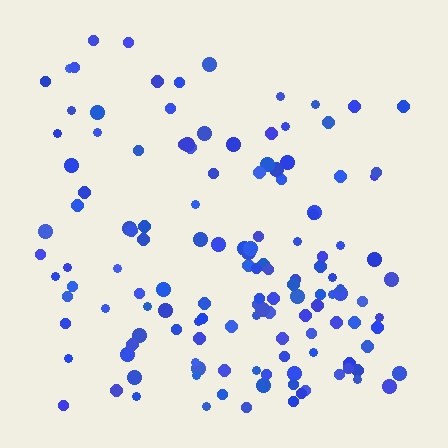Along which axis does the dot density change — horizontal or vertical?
Vertical.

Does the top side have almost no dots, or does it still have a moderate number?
Still a moderate number, just noticeably fewer than the bottom.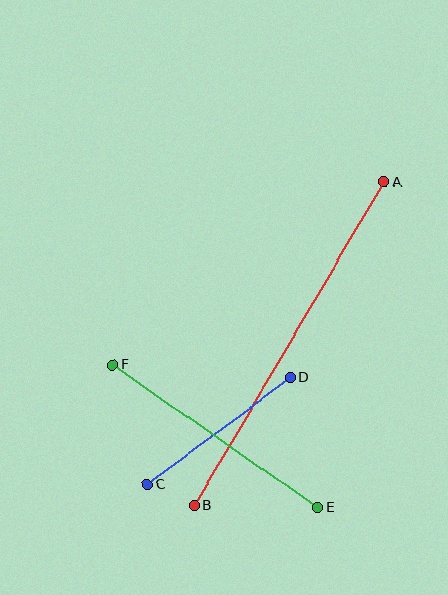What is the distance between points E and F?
The distance is approximately 250 pixels.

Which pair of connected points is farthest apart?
Points A and B are farthest apart.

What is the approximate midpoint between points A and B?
The midpoint is at approximately (289, 344) pixels.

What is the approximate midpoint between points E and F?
The midpoint is at approximately (215, 436) pixels.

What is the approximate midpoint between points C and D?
The midpoint is at approximately (219, 431) pixels.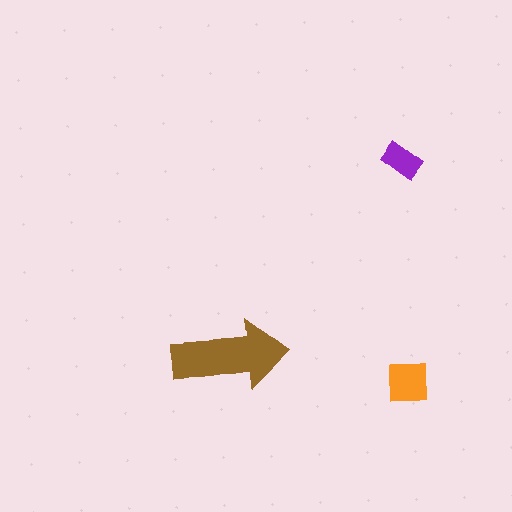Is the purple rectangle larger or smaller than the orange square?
Smaller.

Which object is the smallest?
The purple rectangle.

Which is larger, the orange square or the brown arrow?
The brown arrow.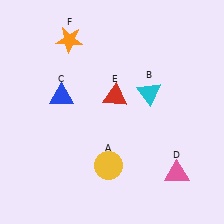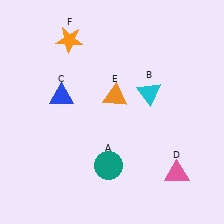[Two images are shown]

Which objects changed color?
A changed from yellow to teal. E changed from red to orange.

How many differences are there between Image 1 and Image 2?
There are 2 differences between the two images.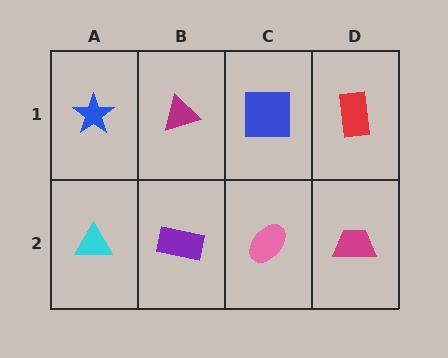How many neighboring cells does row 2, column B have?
3.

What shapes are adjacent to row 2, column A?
A blue star (row 1, column A), a purple rectangle (row 2, column B).